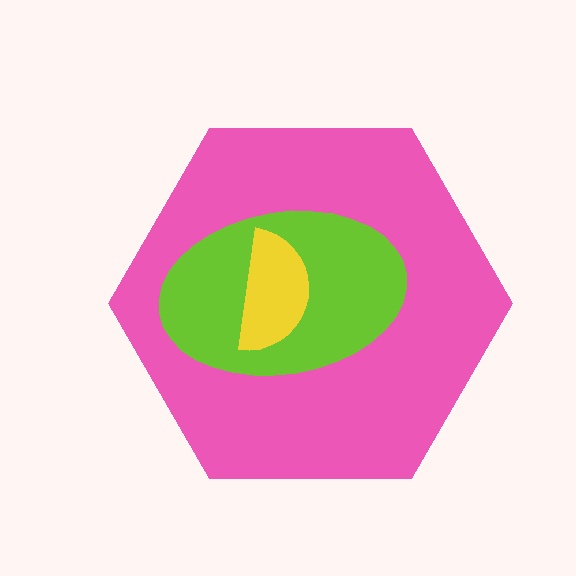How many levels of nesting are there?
3.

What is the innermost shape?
The yellow semicircle.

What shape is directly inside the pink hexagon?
The lime ellipse.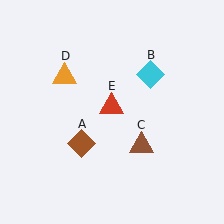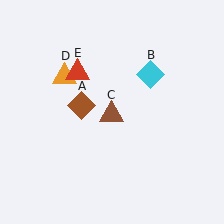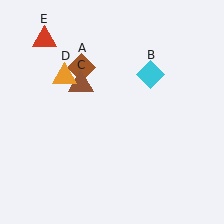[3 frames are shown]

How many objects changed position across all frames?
3 objects changed position: brown diamond (object A), brown triangle (object C), red triangle (object E).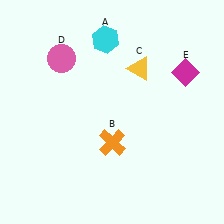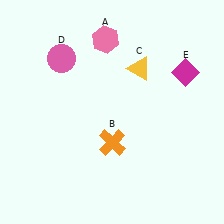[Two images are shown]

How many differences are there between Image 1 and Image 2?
There is 1 difference between the two images.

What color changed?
The hexagon (A) changed from cyan in Image 1 to pink in Image 2.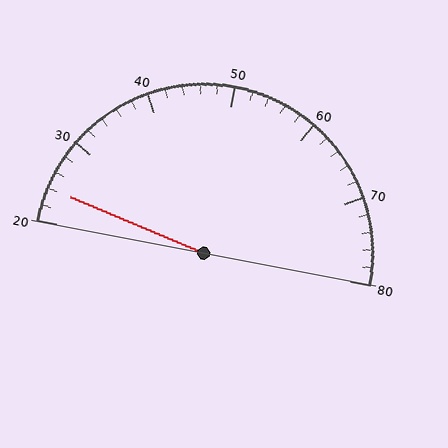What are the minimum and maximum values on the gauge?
The gauge ranges from 20 to 80.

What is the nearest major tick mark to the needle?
The nearest major tick mark is 20.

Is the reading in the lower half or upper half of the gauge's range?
The reading is in the lower half of the range (20 to 80).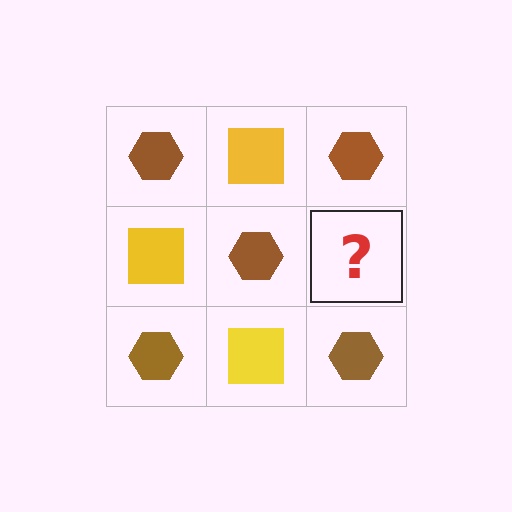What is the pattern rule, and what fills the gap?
The rule is that it alternates brown hexagon and yellow square in a checkerboard pattern. The gap should be filled with a yellow square.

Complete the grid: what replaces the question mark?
The question mark should be replaced with a yellow square.